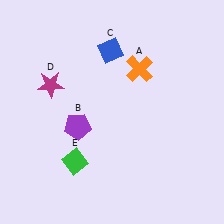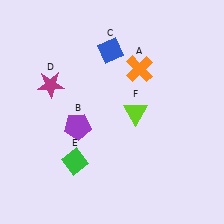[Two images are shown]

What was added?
A lime triangle (F) was added in Image 2.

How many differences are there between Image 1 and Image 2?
There is 1 difference between the two images.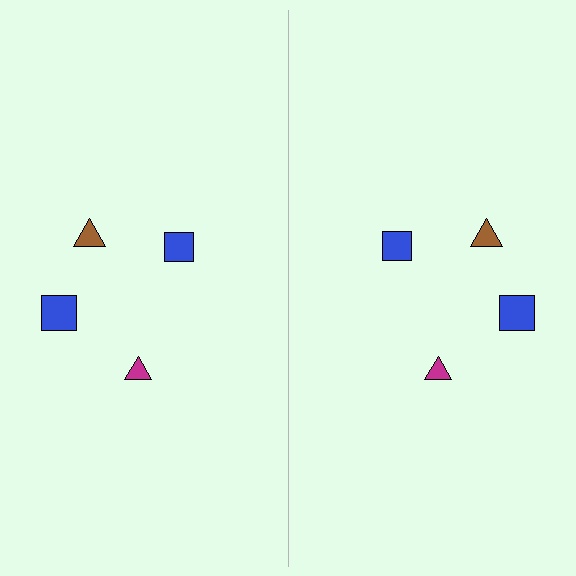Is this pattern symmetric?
Yes, this pattern has bilateral (reflection) symmetry.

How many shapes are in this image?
There are 8 shapes in this image.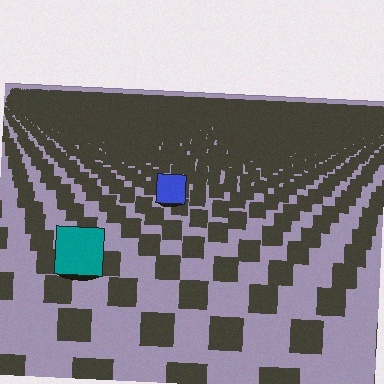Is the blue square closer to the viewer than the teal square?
No. The teal square is closer — you can tell from the texture gradient: the ground texture is coarser near it.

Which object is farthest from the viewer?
The blue square is farthest from the viewer. It appears smaller and the ground texture around it is denser.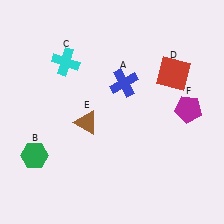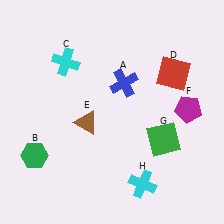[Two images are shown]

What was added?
A green square (G), a cyan cross (H) were added in Image 2.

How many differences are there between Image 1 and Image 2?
There are 2 differences between the two images.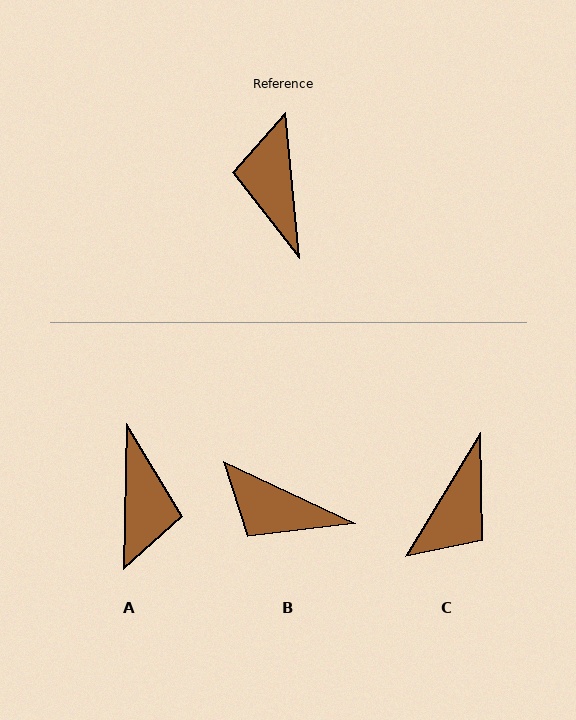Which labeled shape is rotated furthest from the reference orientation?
A, about 173 degrees away.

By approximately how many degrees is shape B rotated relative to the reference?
Approximately 59 degrees counter-clockwise.